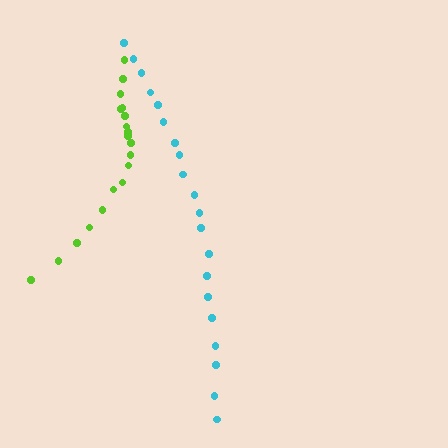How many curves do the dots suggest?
There are 2 distinct paths.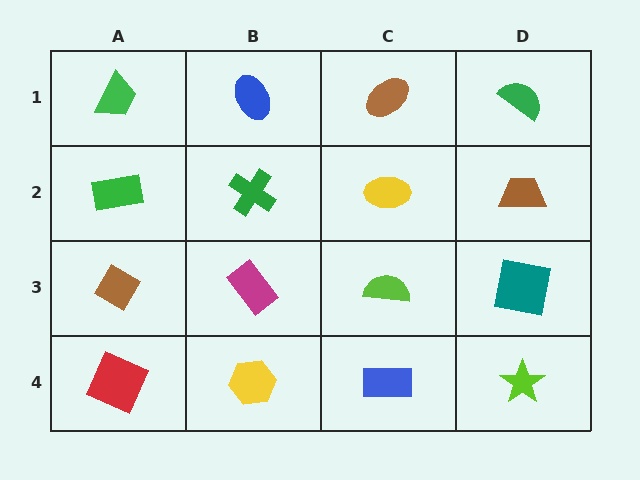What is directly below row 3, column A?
A red square.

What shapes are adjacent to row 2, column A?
A green trapezoid (row 1, column A), a brown diamond (row 3, column A), a green cross (row 2, column B).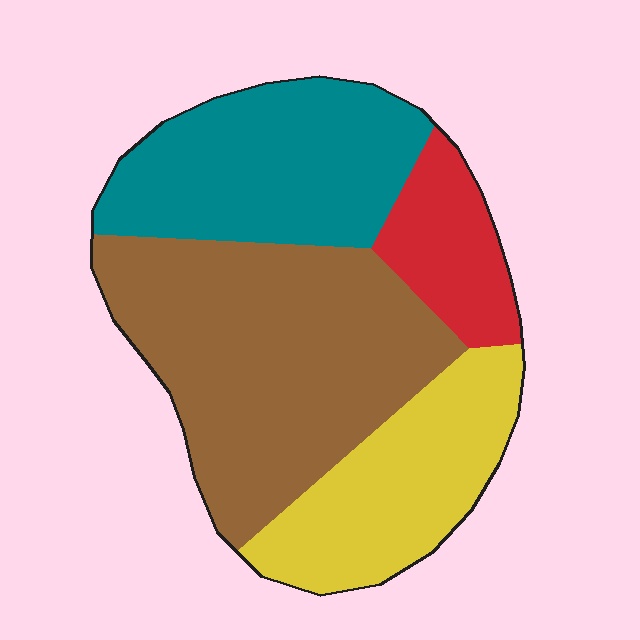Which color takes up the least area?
Red, at roughly 10%.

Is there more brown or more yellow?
Brown.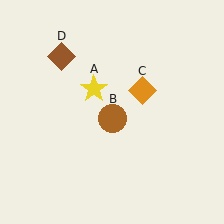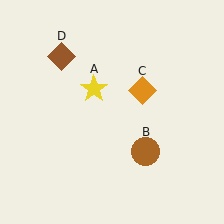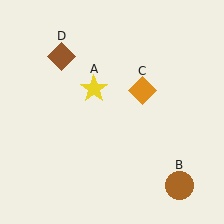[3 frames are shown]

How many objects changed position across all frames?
1 object changed position: brown circle (object B).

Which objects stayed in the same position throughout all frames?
Yellow star (object A) and orange diamond (object C) and brown diamond (object D) remained stationary.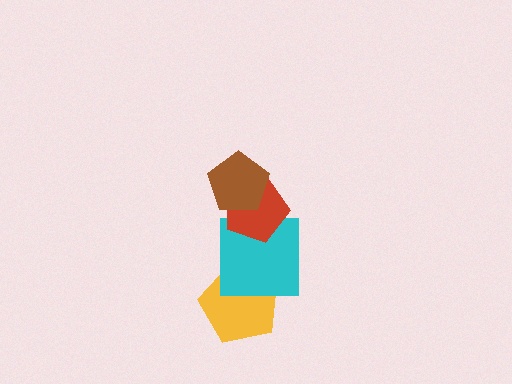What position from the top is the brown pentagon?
The brown pentagon is 1st from the top.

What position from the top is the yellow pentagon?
The yellow pentagon is 4th from the top.